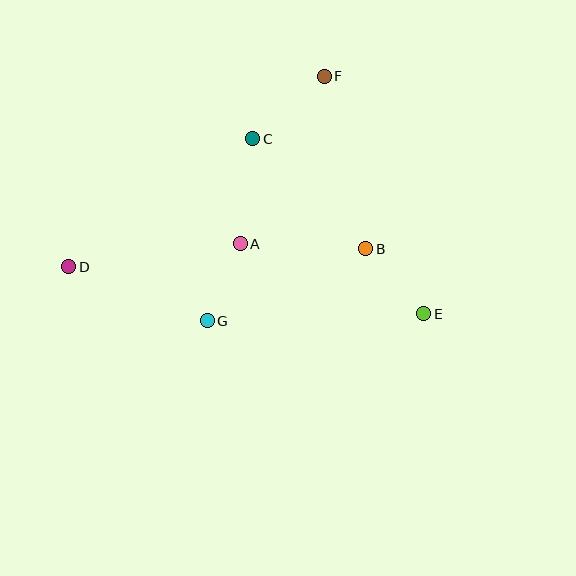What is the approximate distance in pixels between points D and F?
The distance between D and F is approximately 319 pixels.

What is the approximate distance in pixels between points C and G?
The distance between C and G is approximately 188 pixels.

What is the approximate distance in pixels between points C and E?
The distance between C and E is approximately 245 pixels.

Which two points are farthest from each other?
Points D and E are farthest from each other.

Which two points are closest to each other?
Points A and G are closest to each other.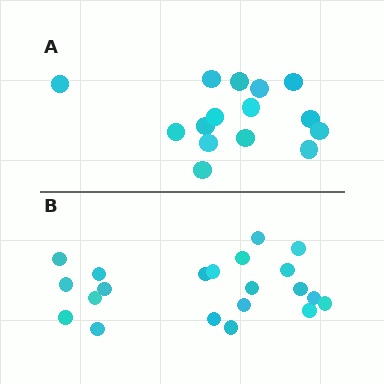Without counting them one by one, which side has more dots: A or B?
Region B (the bottom region) has more dots.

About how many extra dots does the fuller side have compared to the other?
Region B has about 6 more dots than region A.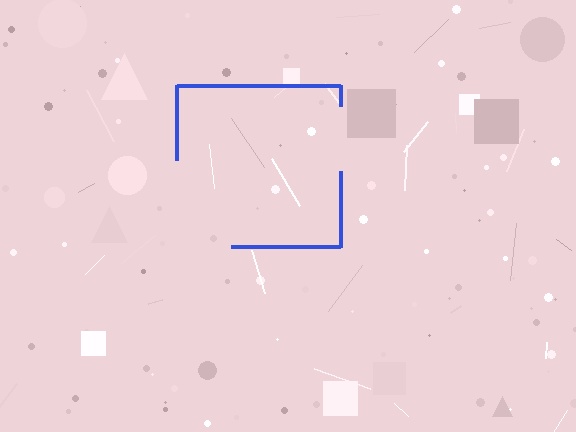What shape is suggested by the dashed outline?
The dashed outline suggests a square.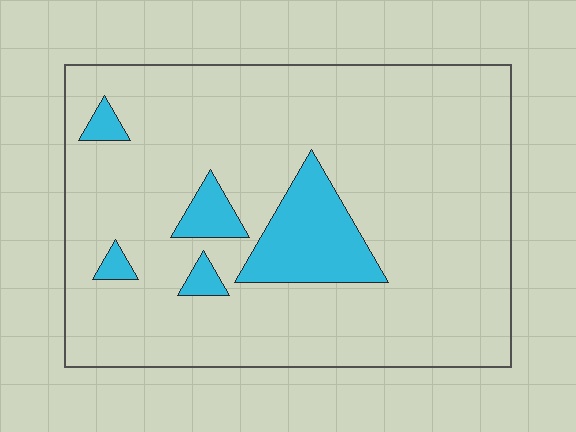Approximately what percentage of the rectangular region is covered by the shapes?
Approximately 10%.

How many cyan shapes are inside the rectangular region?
5.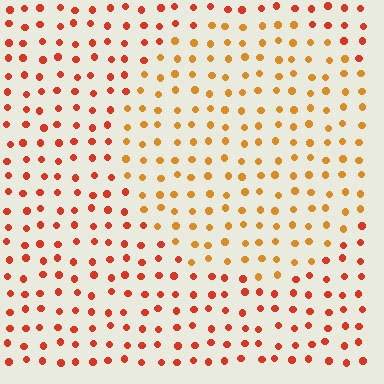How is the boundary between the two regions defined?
The boundary is defined purely by a slight shift in hue (about 29 degrees). Spacing, size, and orientation are identical on both sides.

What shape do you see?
I see a circle.